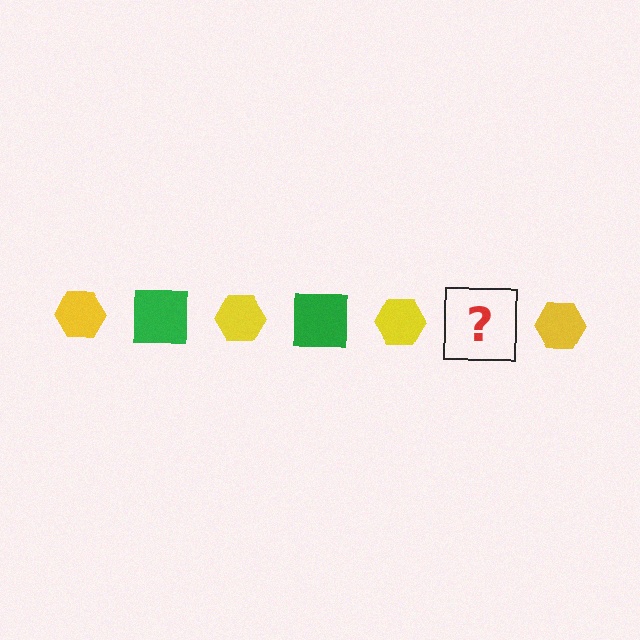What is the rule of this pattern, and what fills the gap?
The rule is that the pattern alternates between yellow hexagon and green square. The gap should be filled with a green square.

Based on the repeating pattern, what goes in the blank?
The blank should be a green square.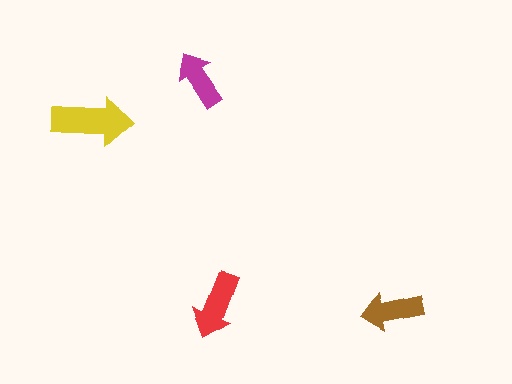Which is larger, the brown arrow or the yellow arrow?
The yellow one.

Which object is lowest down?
The red arrow is bottommost.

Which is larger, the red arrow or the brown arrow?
The red one.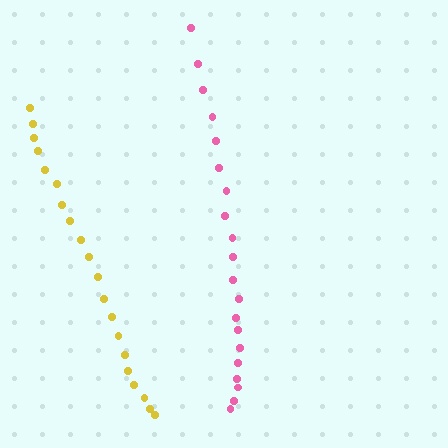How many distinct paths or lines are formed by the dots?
There are 2 distinct paths.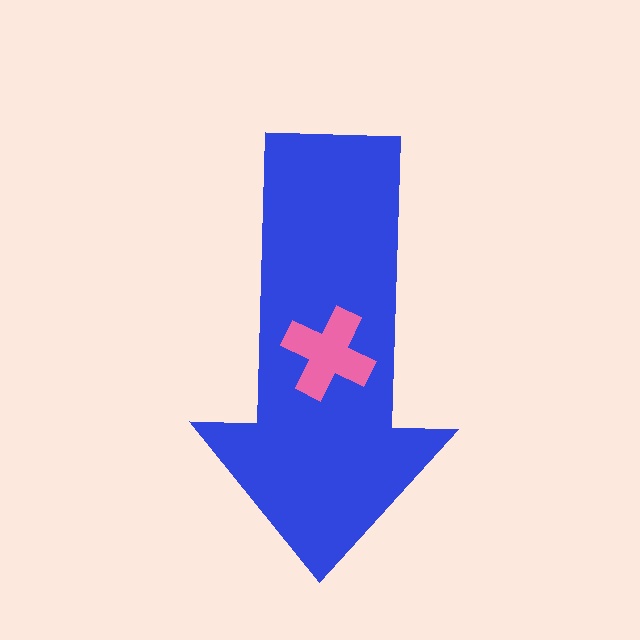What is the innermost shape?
The pink cross.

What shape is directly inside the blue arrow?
The pink cross.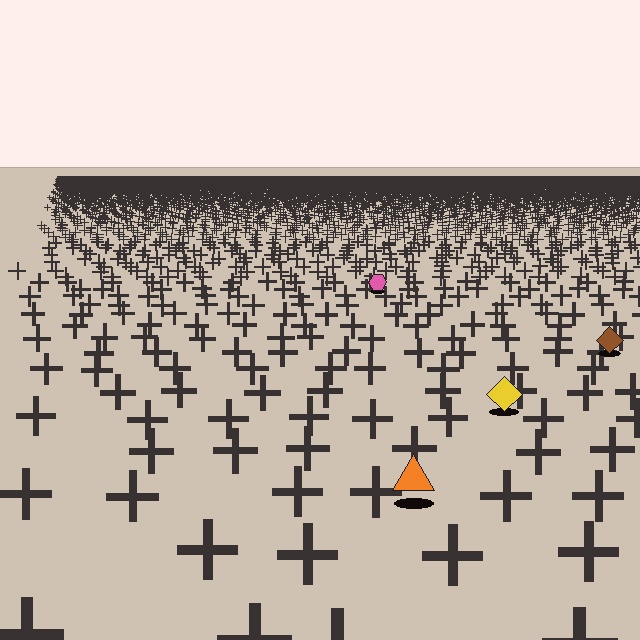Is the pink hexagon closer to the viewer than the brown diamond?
No. The brown diamond is closer — you can tell from the texture gradient: the ground texture is coarser near it.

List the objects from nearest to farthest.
From nearest to farthest: the orange triangle, the yellow diamond, the brown diamond, the pink hexagon.